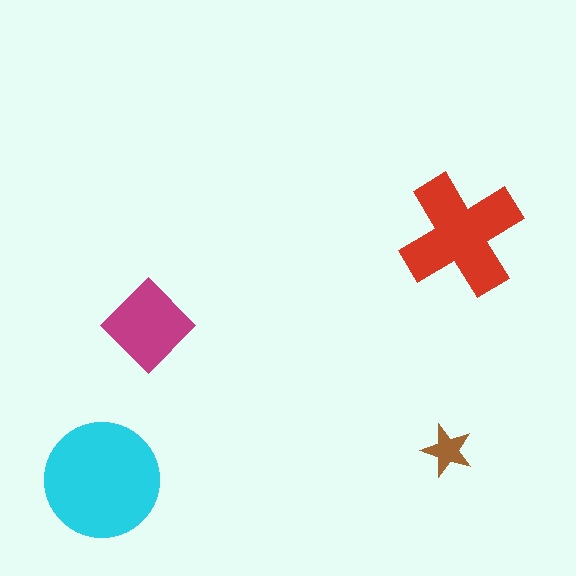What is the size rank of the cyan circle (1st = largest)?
1st.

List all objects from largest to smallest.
The cyan circle, the red cross, the magenta diamond, the brown star.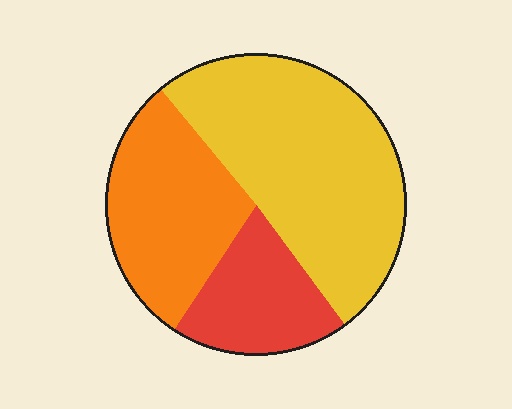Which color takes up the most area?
Yellow, at roughly 50%.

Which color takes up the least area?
Red, at roughly 20%.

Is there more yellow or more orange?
Yellow.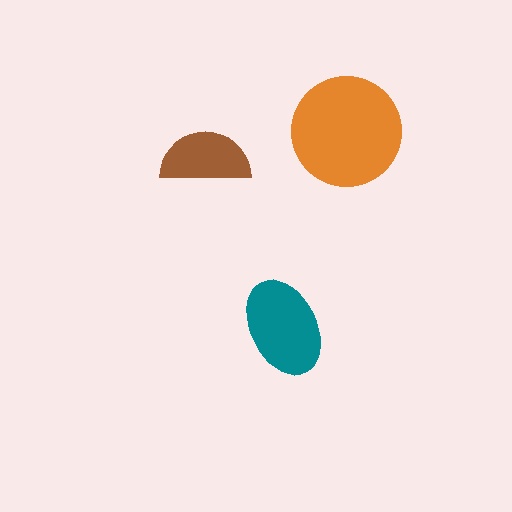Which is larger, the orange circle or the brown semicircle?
The orange circle.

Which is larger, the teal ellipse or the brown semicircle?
The teal ellipse.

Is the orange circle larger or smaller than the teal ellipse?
Larger.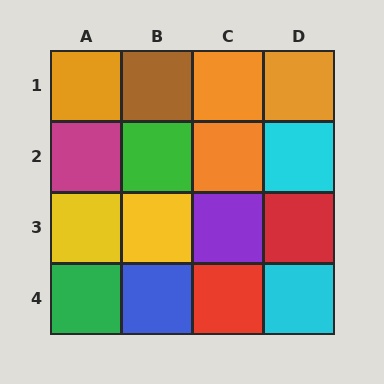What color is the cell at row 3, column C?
Purple.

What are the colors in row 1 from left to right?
Orange, brown, orange, orange.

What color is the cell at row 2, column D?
Cyan.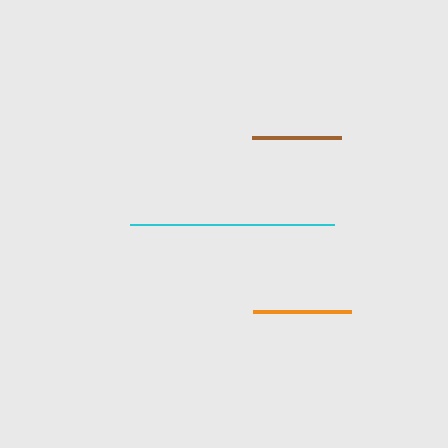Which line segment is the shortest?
The brown line is the shortest at approximately 89 pixels.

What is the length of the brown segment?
The brown segment is approximately 89 pixels long.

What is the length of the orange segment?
The orange segment is approximately 98 pixels long.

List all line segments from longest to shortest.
From longest to shortest: cyan, orange, brown.